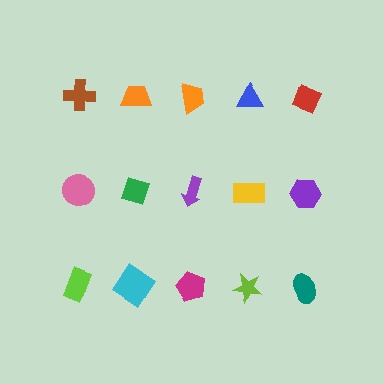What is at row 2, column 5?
A purple hexagon.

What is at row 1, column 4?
A blue triangle.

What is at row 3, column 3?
A magenta pentagon.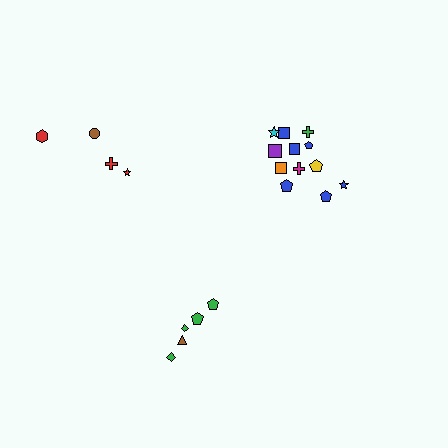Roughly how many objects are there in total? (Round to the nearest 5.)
Roughly 20 objects in total.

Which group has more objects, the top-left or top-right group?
The top-right group.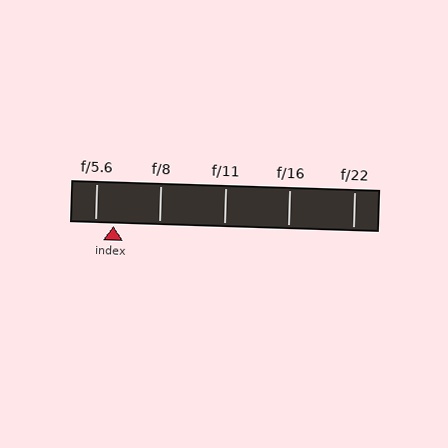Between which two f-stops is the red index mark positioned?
The index mark is between f/5.6 and f/8.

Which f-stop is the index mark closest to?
The index mark is closest to f/5.6.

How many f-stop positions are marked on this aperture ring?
There are 5 f-stop positions marked.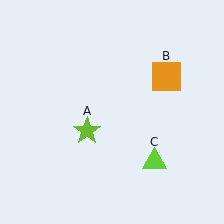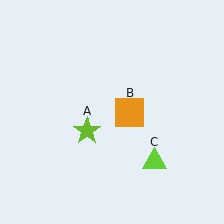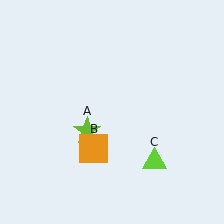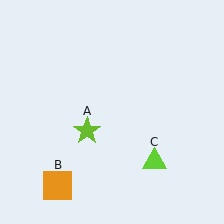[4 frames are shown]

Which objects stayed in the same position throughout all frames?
Lime star (object A) and lime triangle (object C) remained stationary.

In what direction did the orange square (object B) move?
The orange square (object B) moved down and to the left.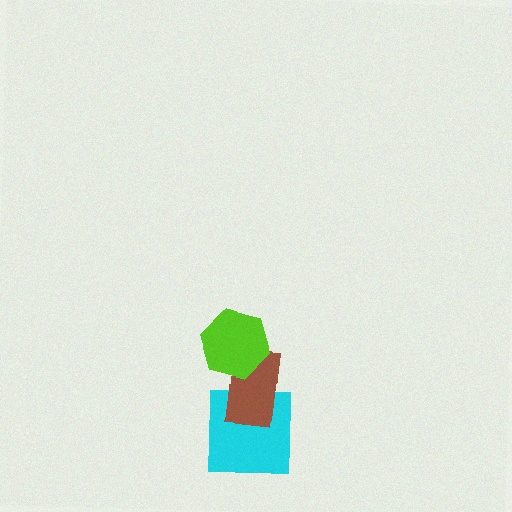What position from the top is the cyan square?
The cyan square is 3rd from the top.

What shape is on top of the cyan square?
The brown rectangle is on top of the cyan square.